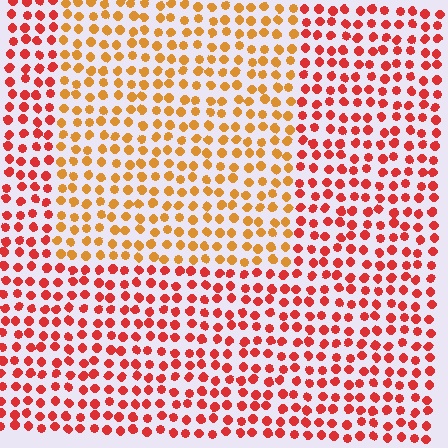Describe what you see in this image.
The image is filled with small red elements in a uniform arrangement. A rectangle-shaped region is visible where the elements are tinted to a slightly different hue, forming a subtle color boundary.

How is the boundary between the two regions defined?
The boundary is defined purely by a slight shift in hue (about 35 degrees). Spacing, size, and orientation are identical on both sides.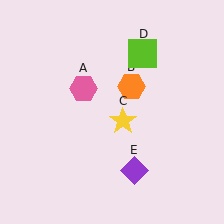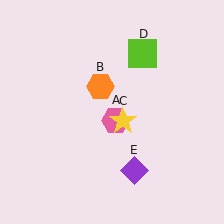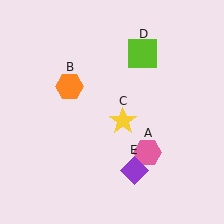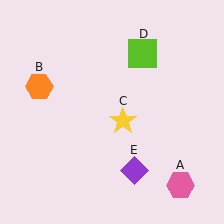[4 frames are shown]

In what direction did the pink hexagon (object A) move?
The pink hexagon (object A) moved down and to the right.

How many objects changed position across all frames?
2 objects changed position: pink hexagon (object A), orange hexagon (object B).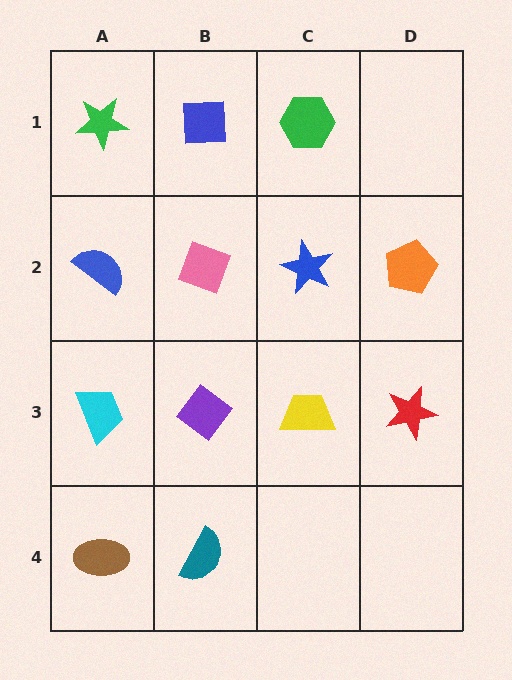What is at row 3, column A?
A cyan trapezoid.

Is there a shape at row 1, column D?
No, that cell is empty.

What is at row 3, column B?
A purple diamond.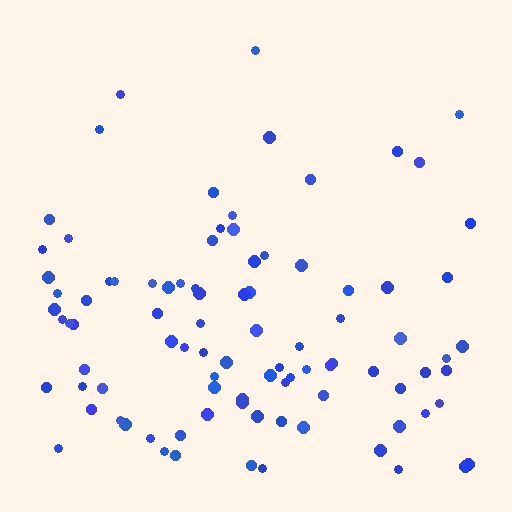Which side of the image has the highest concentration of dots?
The bottom.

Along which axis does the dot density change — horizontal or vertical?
Vertical.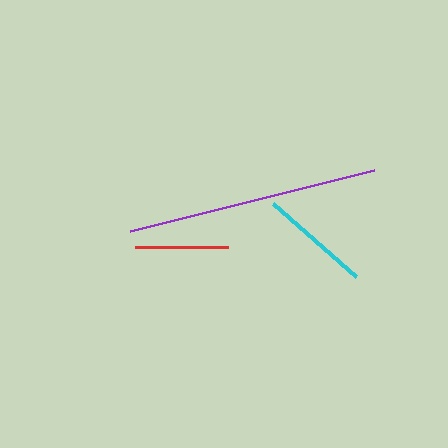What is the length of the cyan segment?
The cyan segment is approximately 111 pixels long.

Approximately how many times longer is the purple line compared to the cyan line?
The purple line is approximately 2.3 times the length of the cyan line.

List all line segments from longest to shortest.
From longest to shortest: purple, cyan, red.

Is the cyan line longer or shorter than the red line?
The cyan line is longer than the red line.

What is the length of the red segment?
The red segment is approximately 93 pixels long.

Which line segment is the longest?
The purple line is the longest at approximately 251 pixels.